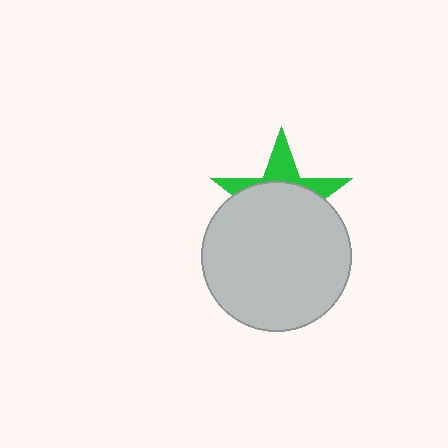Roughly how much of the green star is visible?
A small part of it is visible (roughly 34%).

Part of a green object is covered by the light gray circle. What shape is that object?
It is a star.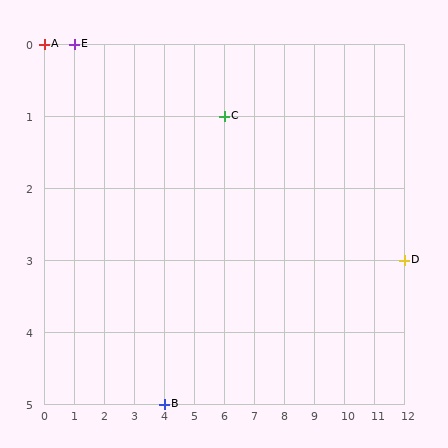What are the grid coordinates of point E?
Point E is at grid coordinates (1, 0).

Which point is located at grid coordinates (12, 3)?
Point D is at (12, 3).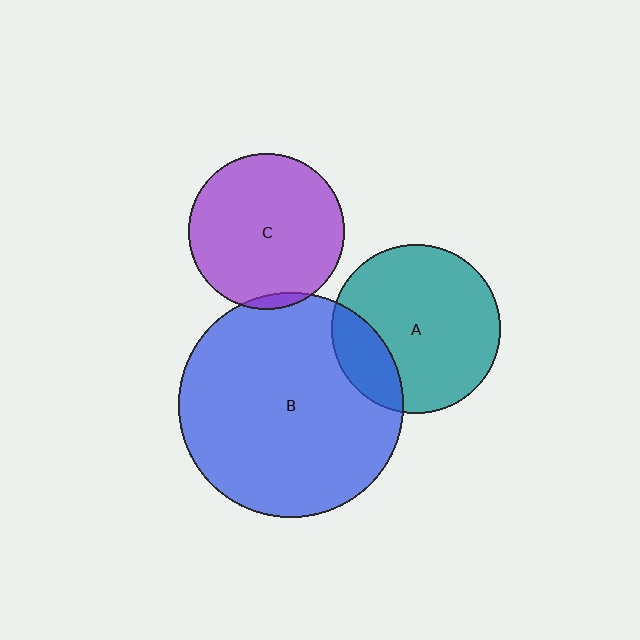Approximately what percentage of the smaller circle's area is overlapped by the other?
Approximately 20%.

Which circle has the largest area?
Circle B (blue).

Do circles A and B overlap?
Yes.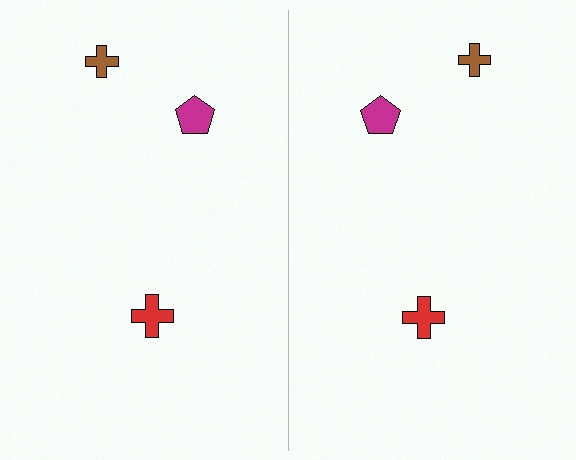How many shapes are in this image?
There are 6 shapes in this image.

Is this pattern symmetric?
Yes, this pattern has bilateral (reflection) symmetry.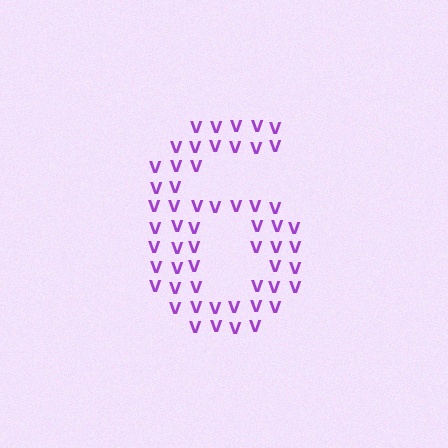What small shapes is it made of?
It is made of small letter V's.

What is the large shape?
The large shape is the digit 6.